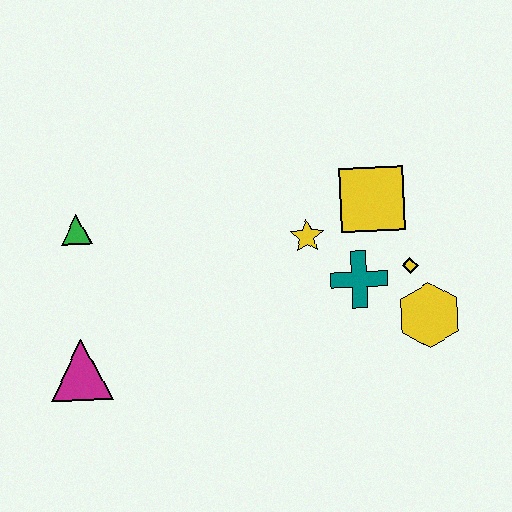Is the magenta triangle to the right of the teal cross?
No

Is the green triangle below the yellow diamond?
No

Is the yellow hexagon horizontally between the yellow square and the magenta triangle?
No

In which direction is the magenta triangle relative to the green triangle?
The magenta triangle is below the green triangle.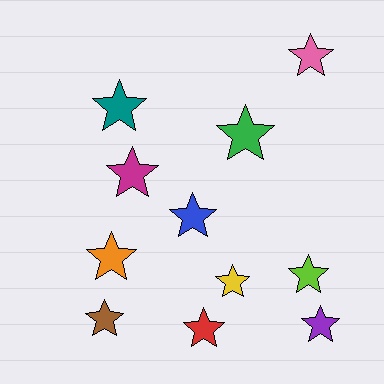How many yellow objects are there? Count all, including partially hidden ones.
There is 1 yellow object.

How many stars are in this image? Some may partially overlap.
There are 11 stars.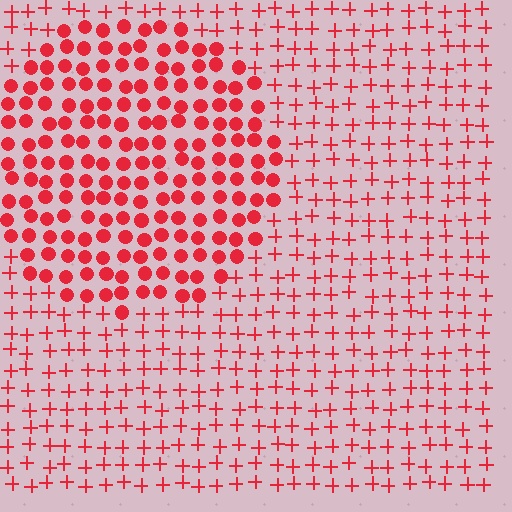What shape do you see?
I see a circle.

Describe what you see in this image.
The image is filled with small red elements arranged in a uniform grid. A circle-shaped region contains circles, while the surrounding area contains plus signs. The boundary is defined purely by the change in element shape.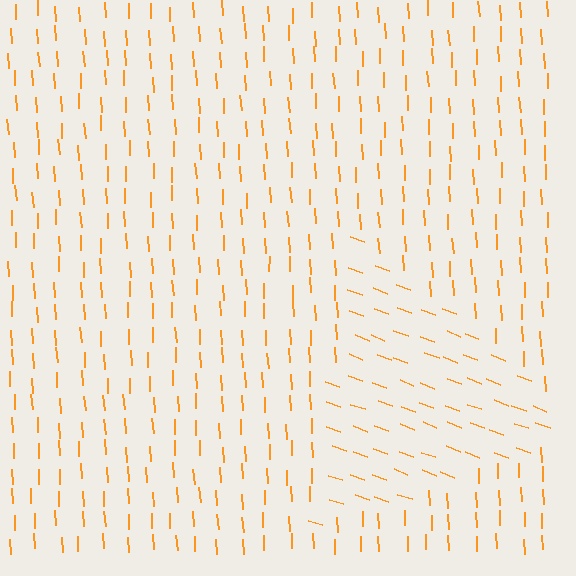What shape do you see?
I see a triangle.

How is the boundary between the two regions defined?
The boundary is defined purely by a change in line orientation (approximately 67 degrees difference). All lines are the same color and thickness.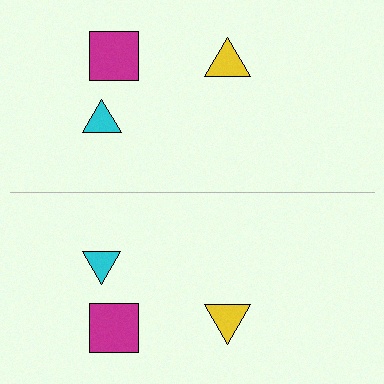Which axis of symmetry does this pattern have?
The pattern has a horizontal axis of symmetry running through the center of the image.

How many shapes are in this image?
There are 6 shapes in this image.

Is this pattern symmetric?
Yes, this pattern has bilateral (reflection) symmetry.